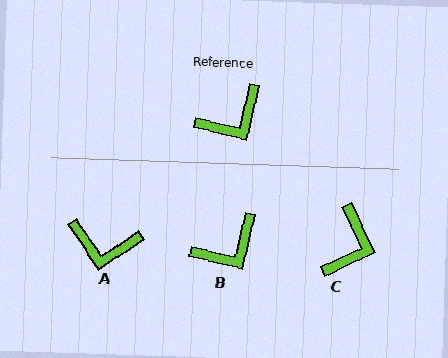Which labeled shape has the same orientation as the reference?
B.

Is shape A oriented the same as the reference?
No, it is off by about 43 degrees.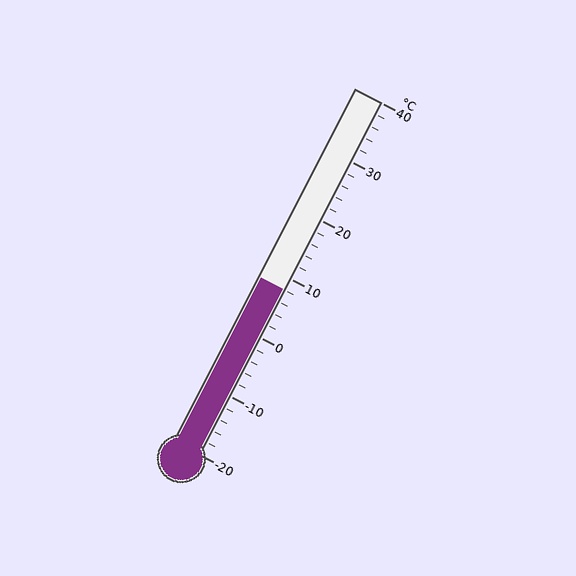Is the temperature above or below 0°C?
The temperature is above 0°C.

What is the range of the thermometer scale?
The thermometer scale ranges from -20°C to 40°C.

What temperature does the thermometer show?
The thermometer shows approximately 8°C.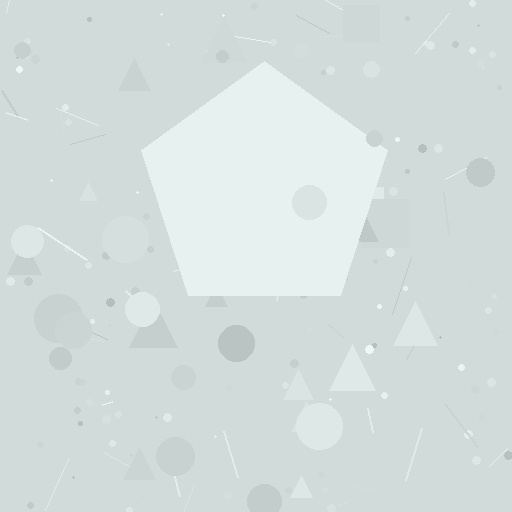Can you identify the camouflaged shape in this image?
The camouflaged shape is a pentagon.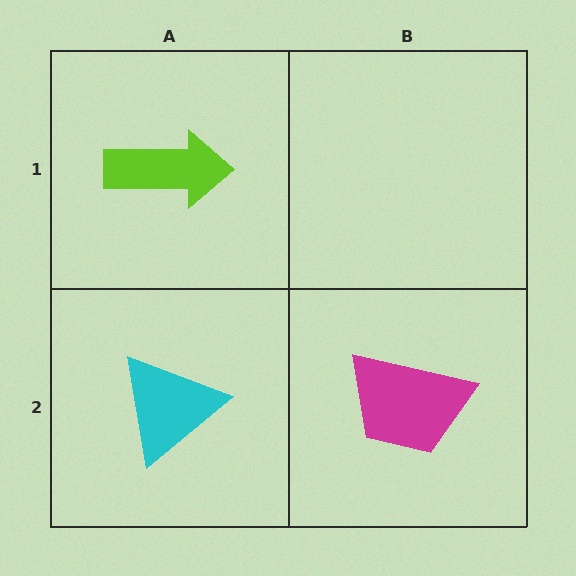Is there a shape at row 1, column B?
No, that cell is empty.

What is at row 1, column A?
A lime arrow.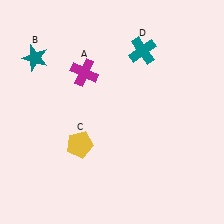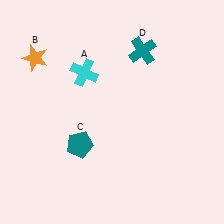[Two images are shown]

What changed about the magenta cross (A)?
In Image 1, A is magenta. In Image 2, it changed to cyan.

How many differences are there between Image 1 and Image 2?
There are 3 differences between the two images.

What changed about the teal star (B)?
In Image 1, B is teal. In Image 2, it changed to orange.